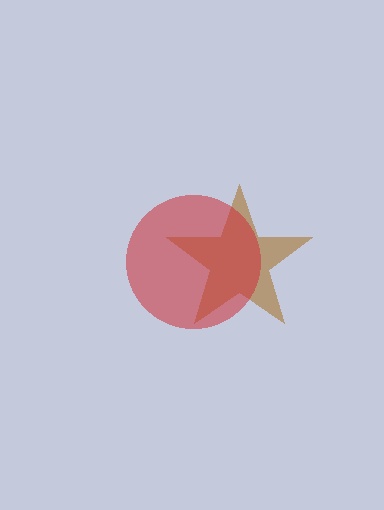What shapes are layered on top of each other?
The layered shapes are: a brown star, a red circle.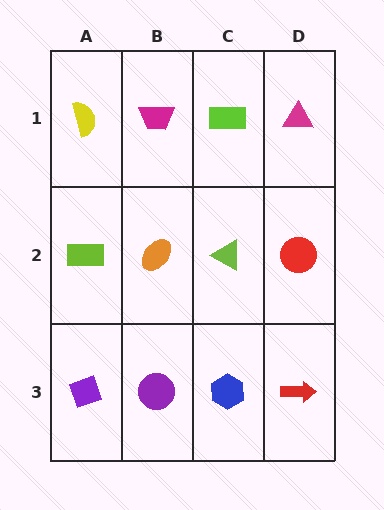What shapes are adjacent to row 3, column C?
A lime triangle (row 2, column C), a purple circle (row 3, column B), a red arrow (row 3, column D).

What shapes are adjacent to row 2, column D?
A magenta triangle (row 1, column D), a red arrow (row 3, column D), a lime triangle (row 2, column C).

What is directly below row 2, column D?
A red arrow.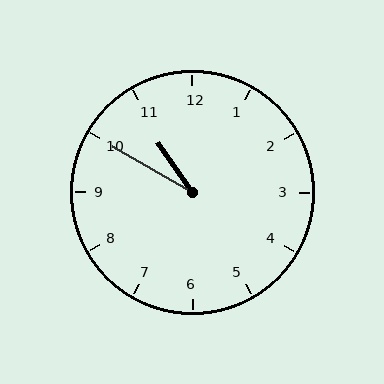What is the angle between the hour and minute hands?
Approximately 25 degrees.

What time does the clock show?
10:50.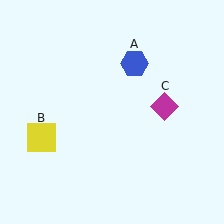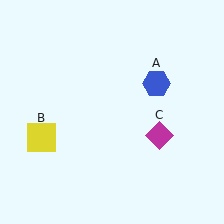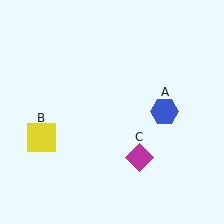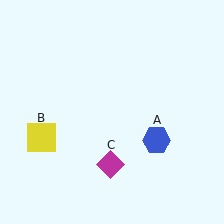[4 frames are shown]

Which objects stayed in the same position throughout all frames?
Yellow square (object B) remained stationary.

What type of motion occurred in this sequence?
The blue hexagon (object A), magenta diamond (object C) rotated clockwise around the center of the scene.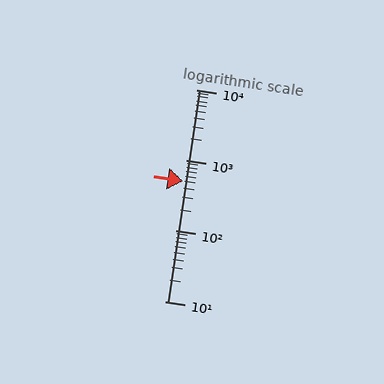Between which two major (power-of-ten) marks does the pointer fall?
The pointer is between 100 and 1000.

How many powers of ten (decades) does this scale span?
The scale spans 3 decades, from 10 to 10000.